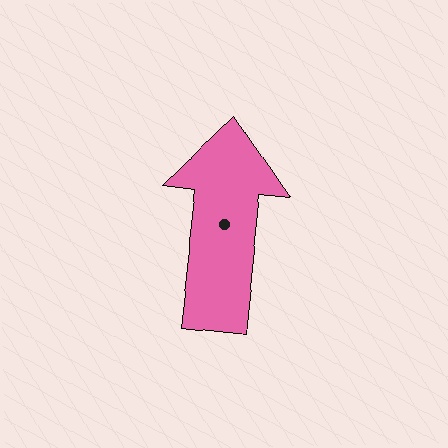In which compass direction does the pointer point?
North.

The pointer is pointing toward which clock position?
Roughly 12 o'clock.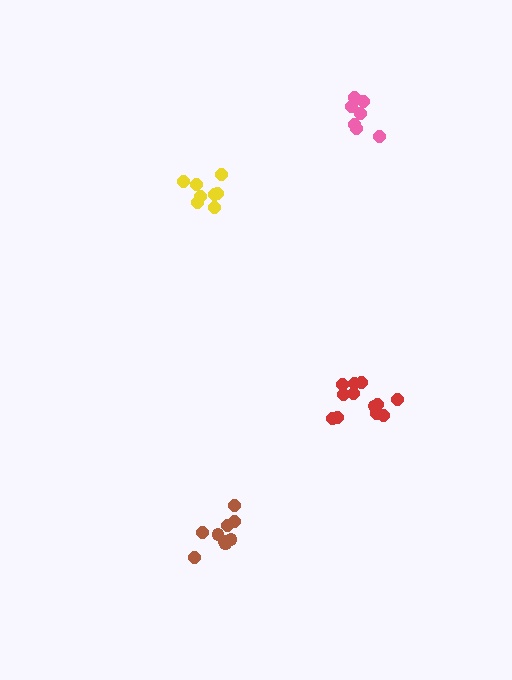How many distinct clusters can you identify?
There are 4 distinct clusters.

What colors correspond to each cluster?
The clusters are colored: yellow, pink, red, brown.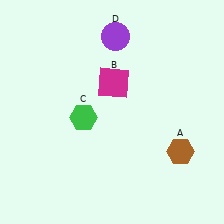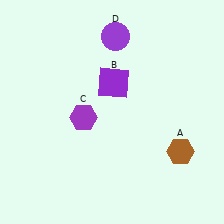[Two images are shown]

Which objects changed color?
B changed from magenta to purple. C changed from green to purple.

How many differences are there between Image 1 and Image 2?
There are 2 differences between the two images.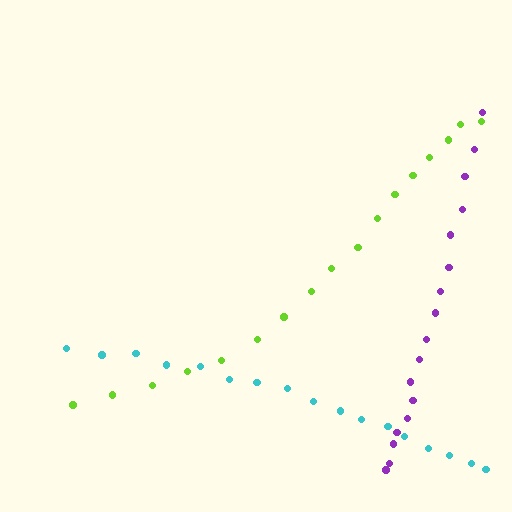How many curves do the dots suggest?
There are 3 distinct paths.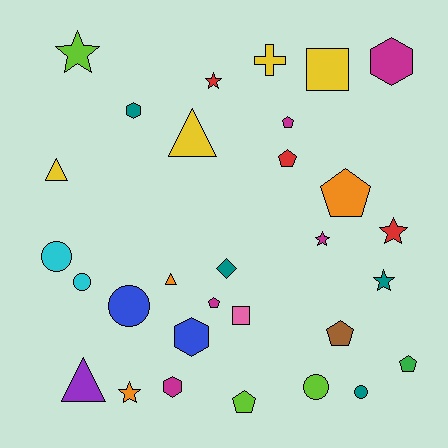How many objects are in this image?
There are 30 objects.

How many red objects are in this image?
There are 3 red objects.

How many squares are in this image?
There are 2 squares.